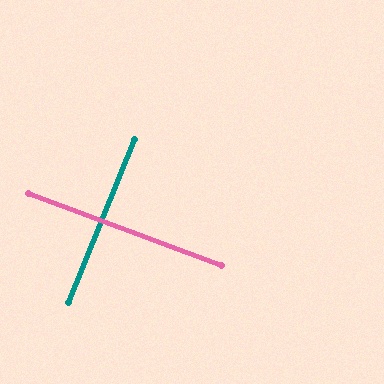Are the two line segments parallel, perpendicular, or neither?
Perpendicular — they meet at approximately 88°.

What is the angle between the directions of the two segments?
Approximately 88 degrees.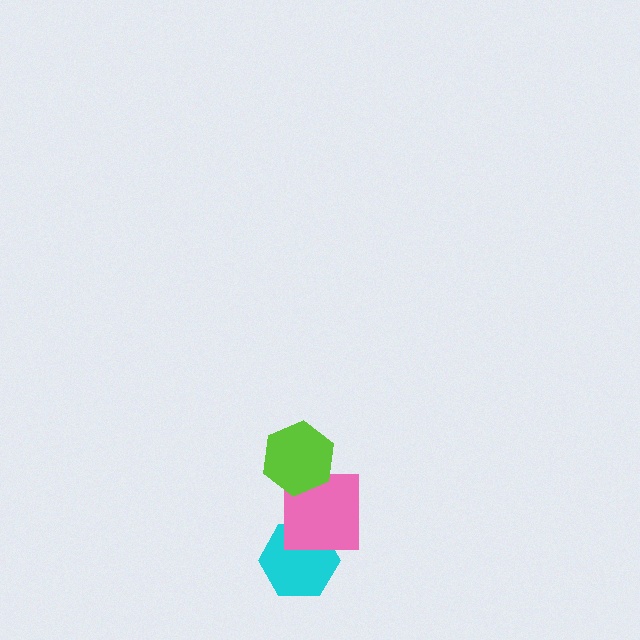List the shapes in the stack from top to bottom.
From top to bottom: the lime hexagon, the pink square, the cyan hexagon.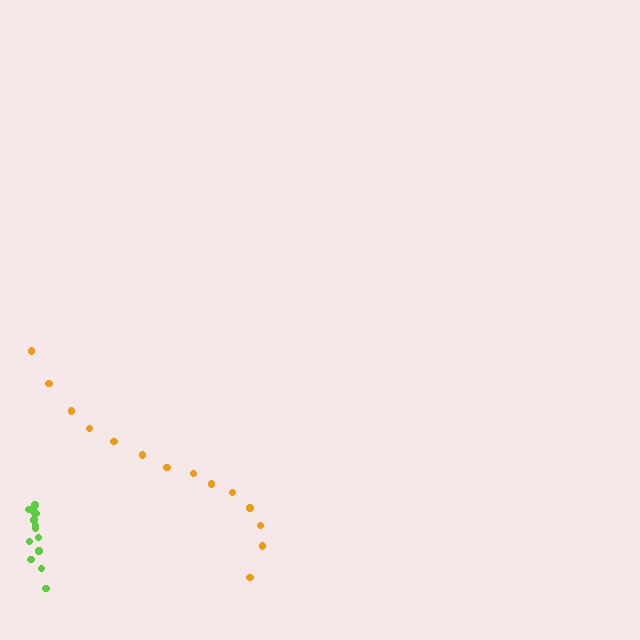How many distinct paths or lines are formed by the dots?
There are 2 distinct paths.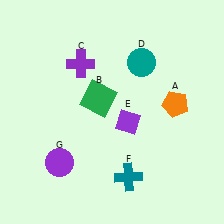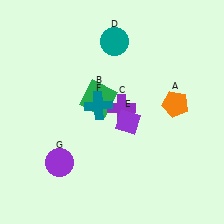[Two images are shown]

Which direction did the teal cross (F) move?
The teal cross (F) moved up.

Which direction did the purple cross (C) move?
The purple cross (C) moved down.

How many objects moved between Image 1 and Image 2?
3 objects moved between the two images.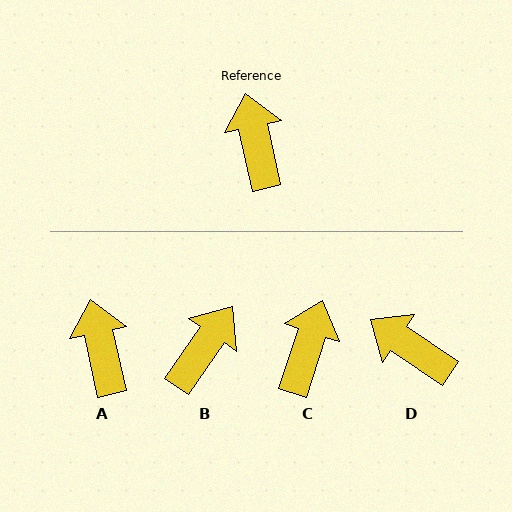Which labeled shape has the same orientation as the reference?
A.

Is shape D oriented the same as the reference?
No, it is off by about 43 degrees.